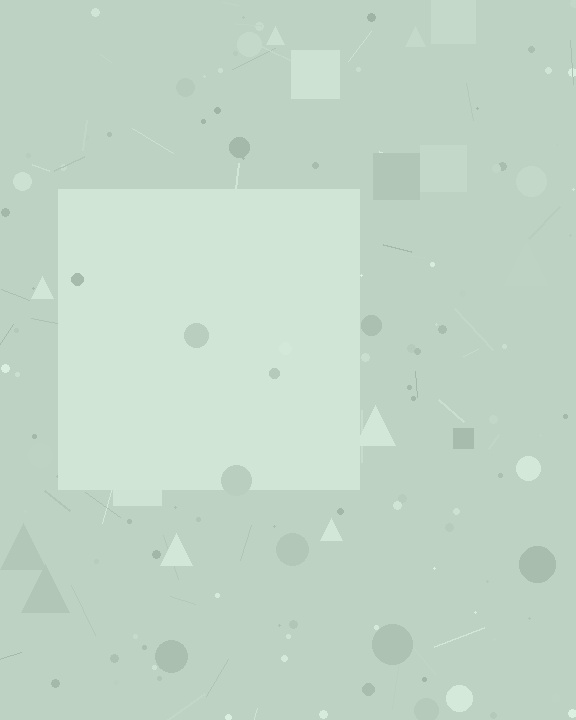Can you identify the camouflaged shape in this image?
The camouflaged shape is a square.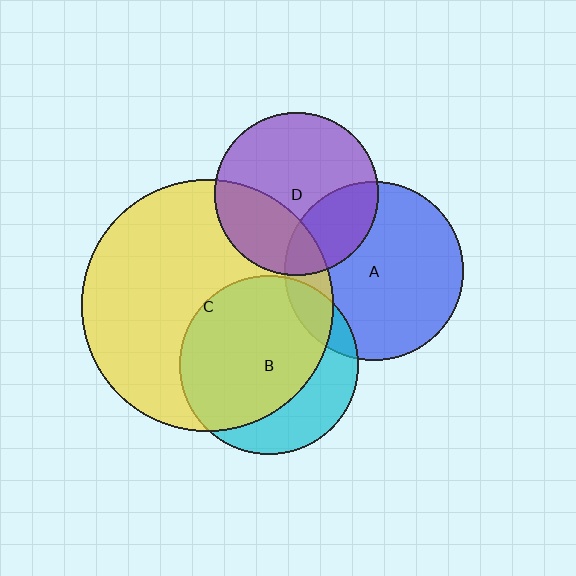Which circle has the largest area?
Circle C (yellow).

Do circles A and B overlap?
Yes.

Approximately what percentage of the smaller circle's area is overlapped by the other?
Approximately 10%.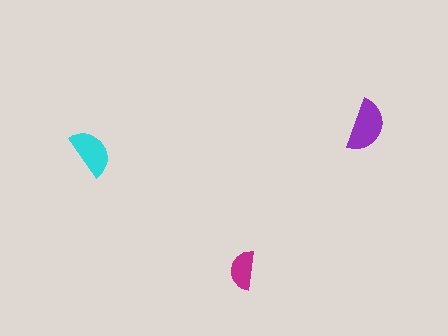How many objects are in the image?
There are 3 objects in the image.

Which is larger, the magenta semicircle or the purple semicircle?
The purple one.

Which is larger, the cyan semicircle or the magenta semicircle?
The cyan one.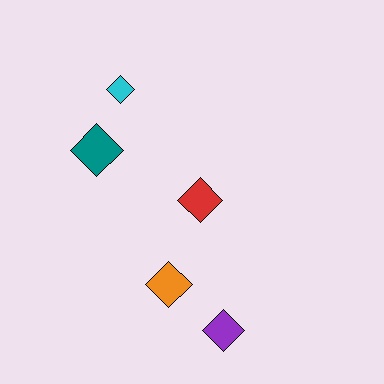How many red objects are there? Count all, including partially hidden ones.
There is 1 red object.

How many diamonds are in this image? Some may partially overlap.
There are 5 diamonds.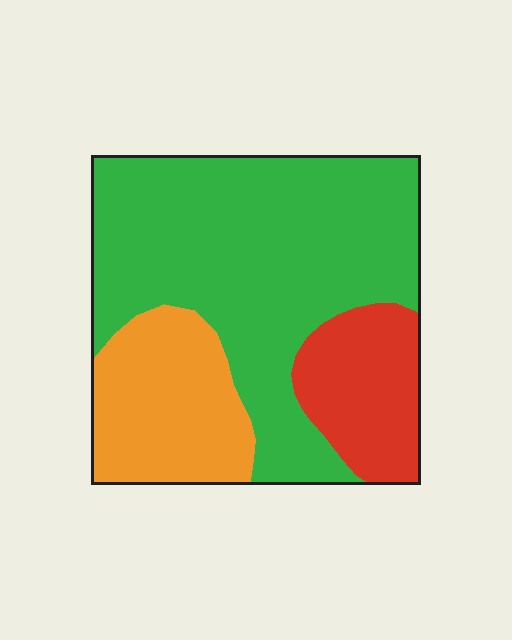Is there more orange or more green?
Green.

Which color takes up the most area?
Green, at roughly 60%.